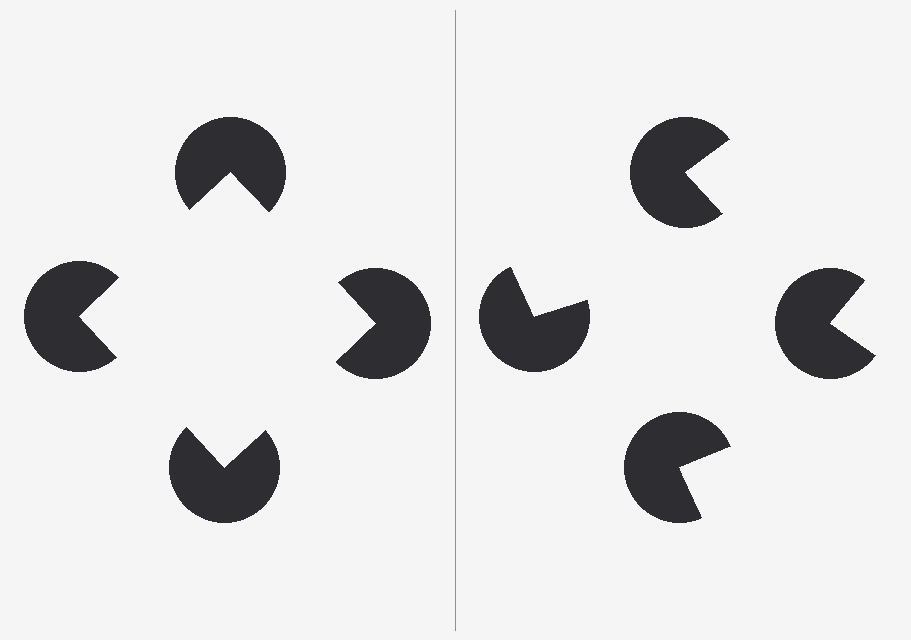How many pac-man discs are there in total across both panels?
8 — 4 on each side.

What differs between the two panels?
The pac-man discs are positioned identically on both sides; only the wedge orientations differ. On the left they align to a square; on the right they are misaligned.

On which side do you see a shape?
An illusory square appears on the left side. On the right side the wedge cuts are rotated, so no coherent shape forms.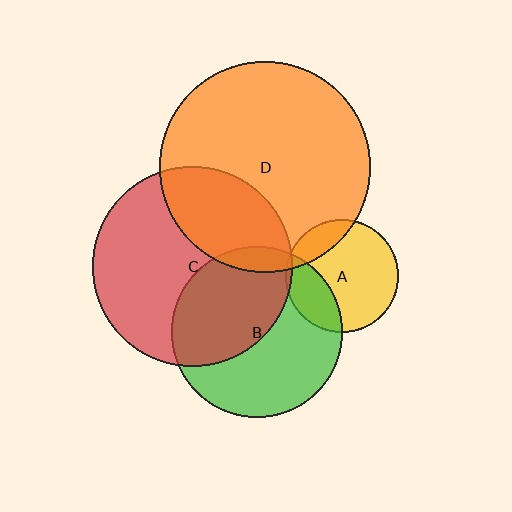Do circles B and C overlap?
Yes.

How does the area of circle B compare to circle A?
Approximately 2.3 times.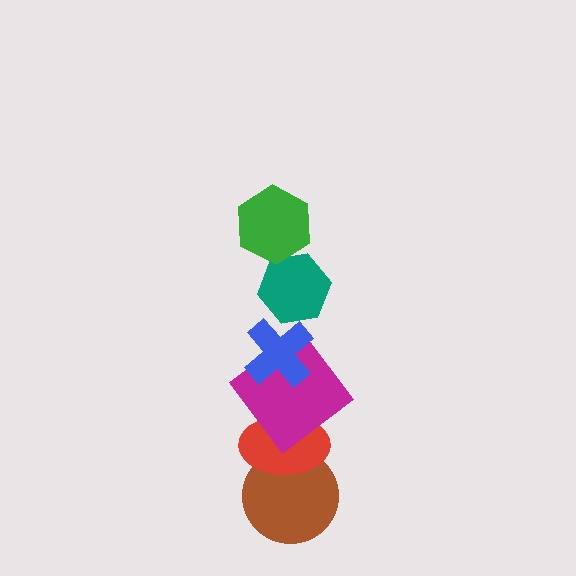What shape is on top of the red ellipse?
The magenta diamond is on top of the red ellipse.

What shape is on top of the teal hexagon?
The green hexagon is on top of the teal hexagon.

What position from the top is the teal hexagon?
The teal hexagon is 2nd from the top.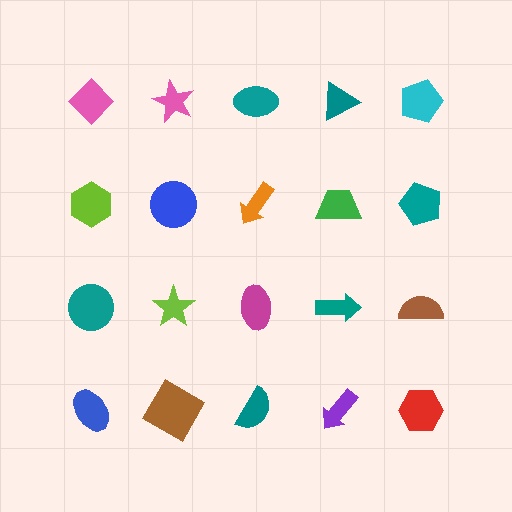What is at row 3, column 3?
A magenta ellipse.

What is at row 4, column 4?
A purple arrow.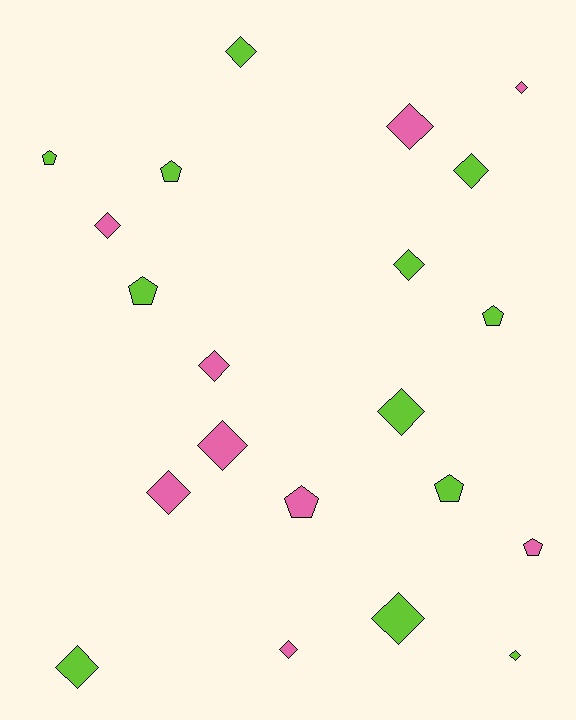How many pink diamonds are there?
There are 7 pink diamonds.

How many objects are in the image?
There are 21 objects.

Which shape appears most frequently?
Diamond, with 14 objects.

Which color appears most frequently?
Lime, with 12 objects.